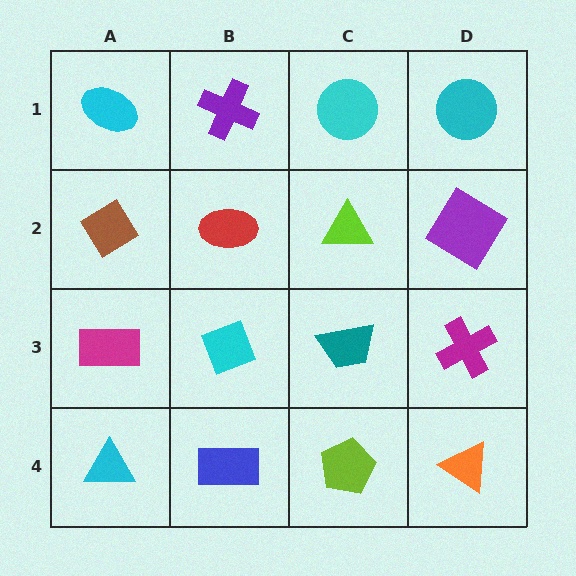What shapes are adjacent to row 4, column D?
A magenta cross (row 3, column D), a lime pentagon (row 4, column C).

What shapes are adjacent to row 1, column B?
A red ellipse (row 2, column B), a cyan ellipse (row 1, column A), a cyan circle (row 1, column C).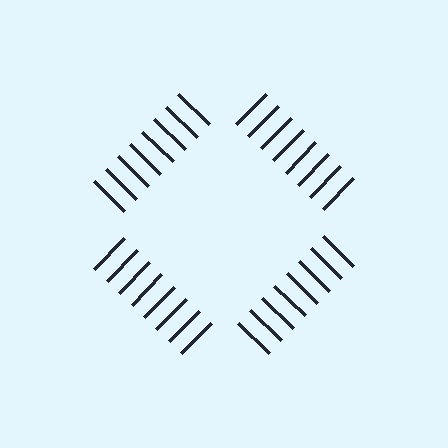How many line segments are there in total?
32 — 8 along each of the 4 edges.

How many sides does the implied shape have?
4 sides — the line-ends trace a square.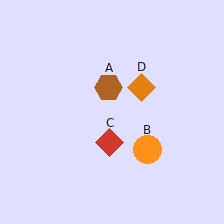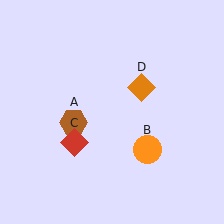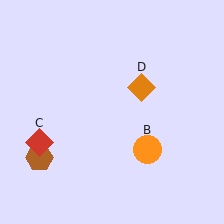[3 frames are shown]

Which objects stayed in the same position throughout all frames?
Orange circle (object B) and orange diamond (object D) remained stationary.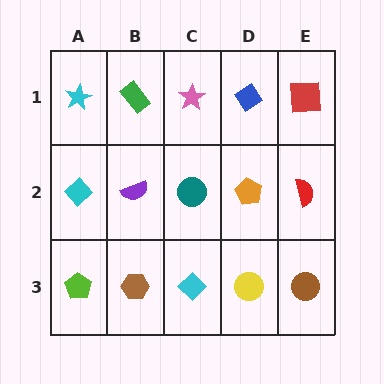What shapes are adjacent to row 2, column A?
A cyan star (row 1, column A), a lime pentagon (row 3, column A), a purple semicircle (row 2, column B).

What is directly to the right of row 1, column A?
A green rectangle.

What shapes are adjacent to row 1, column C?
A teal circle (row 2, column C), a green rectangle (row 1, column B), a blue diamond (row 1, column D).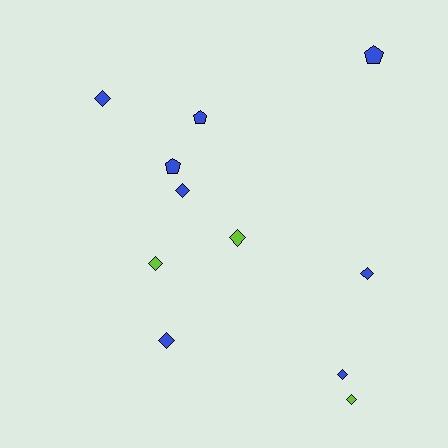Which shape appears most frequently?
Diamond, with 8 objects.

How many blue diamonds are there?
There are 5 blue diamonds.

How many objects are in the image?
There are 11 objects.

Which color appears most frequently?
Blue, with 8 objects.